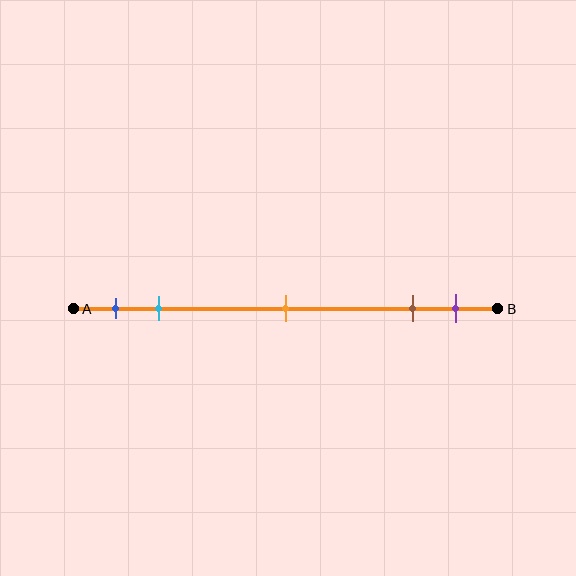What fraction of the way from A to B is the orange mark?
The orange mark is approximately 50% (0.5) of the way from A to B.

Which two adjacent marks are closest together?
The brown and purple marks are the closest adjacent pair.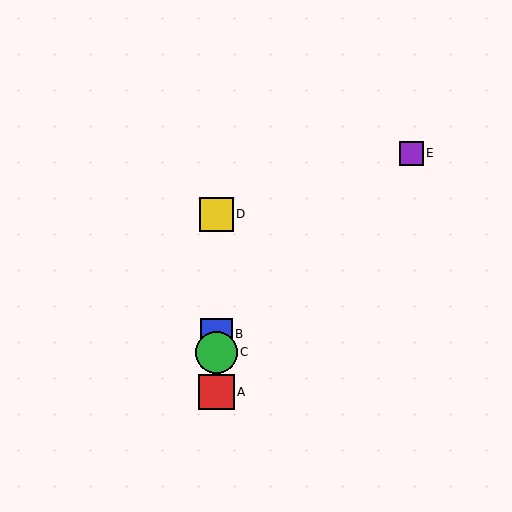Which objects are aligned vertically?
Objects A, B, C, D are aligned vertically.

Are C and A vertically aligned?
Yes, both are at x≈216.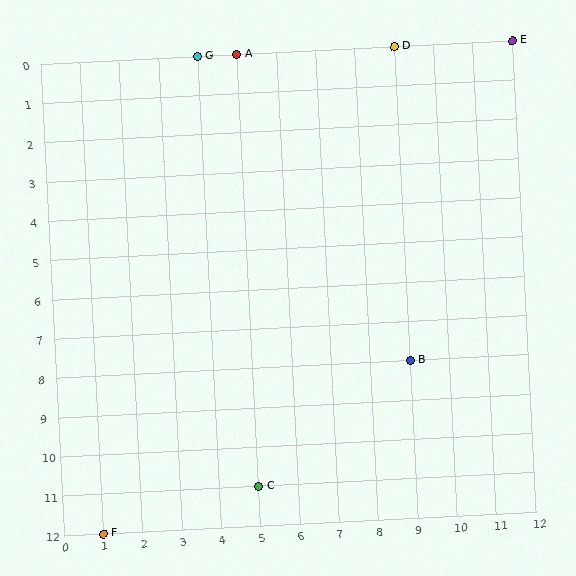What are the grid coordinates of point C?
Point C is at grid coordinates (5, 11).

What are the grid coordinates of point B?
Point B is at grid coordinates (9, 8).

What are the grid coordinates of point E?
Point E is at grid coordinates (12, 0).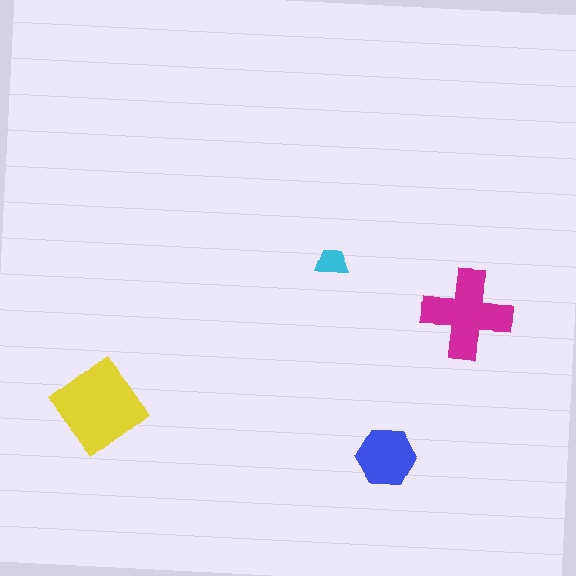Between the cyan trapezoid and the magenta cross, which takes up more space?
The magenta cross.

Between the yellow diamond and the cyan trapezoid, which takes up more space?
The yellow diamond.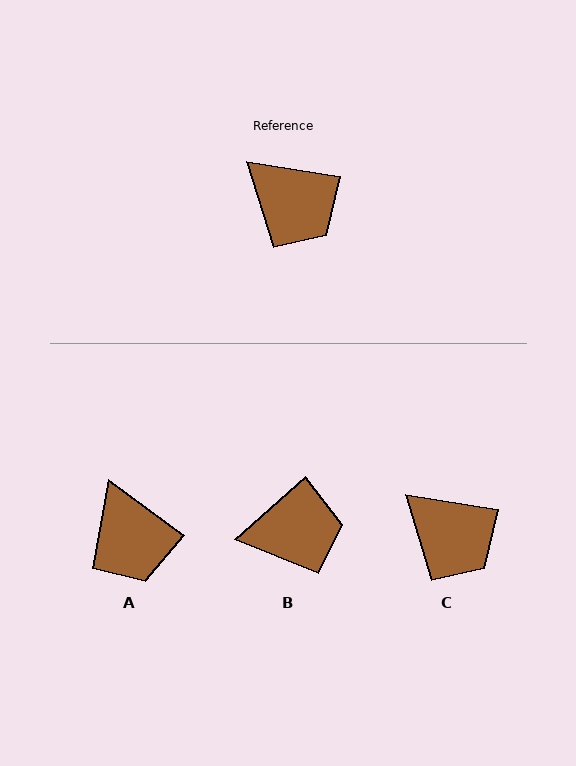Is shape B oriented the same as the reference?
No, it is off by about 51 degrees.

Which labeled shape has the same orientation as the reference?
C.